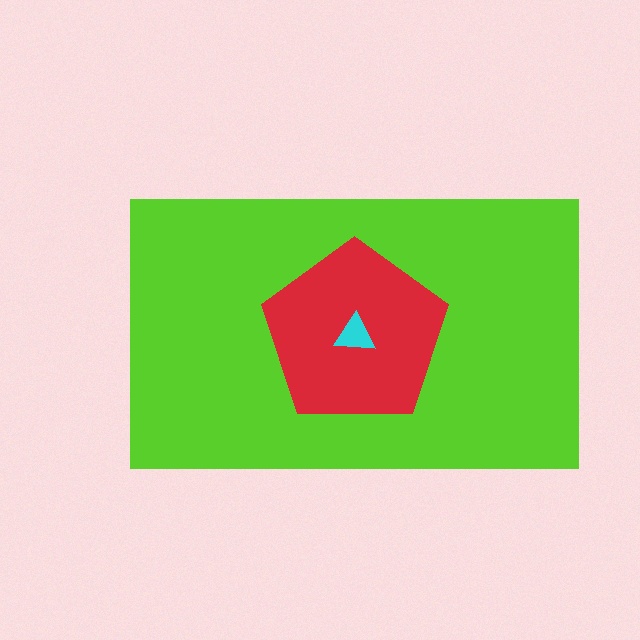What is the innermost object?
The cyan triangle.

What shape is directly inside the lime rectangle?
The red pentagon.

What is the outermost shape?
The lime rectangle.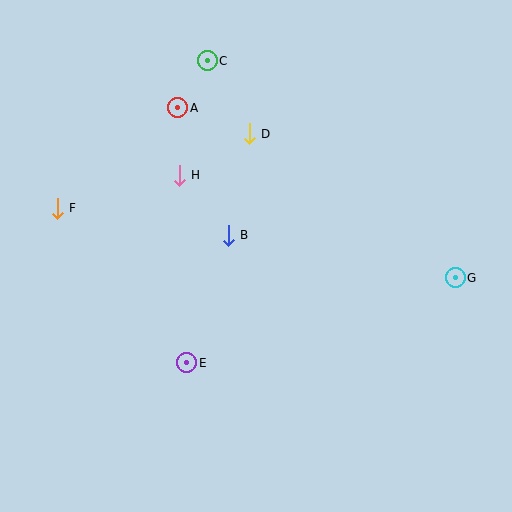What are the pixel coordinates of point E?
Point E is at (187, 363).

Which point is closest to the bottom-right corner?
Point G is closest to the bottom-right corner.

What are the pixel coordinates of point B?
Point B is at (228, 235).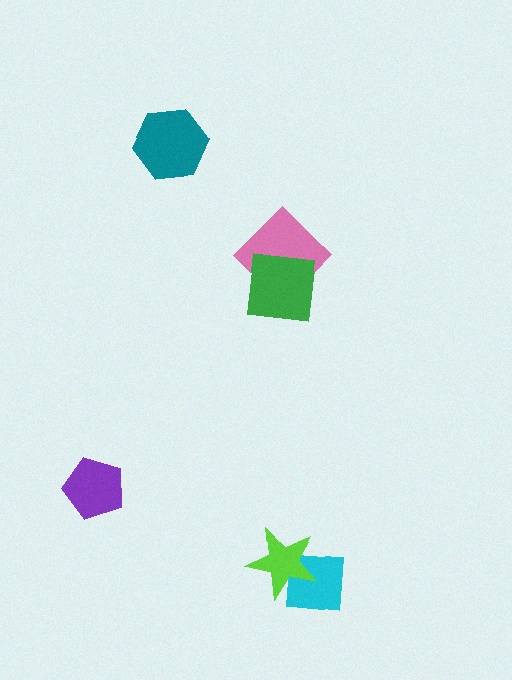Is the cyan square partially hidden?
Yes, it is partially covered by another shape.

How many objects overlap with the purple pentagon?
0 objects overlap with the purple pentagon.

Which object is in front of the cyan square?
The lime star is in front of the cyan square.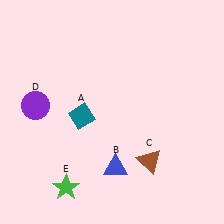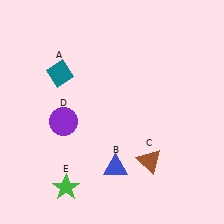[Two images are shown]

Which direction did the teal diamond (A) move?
The teal diamond (A) moved up.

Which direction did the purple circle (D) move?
The purple circle (D) moved right.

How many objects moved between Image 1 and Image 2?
2 objects moved between the two images.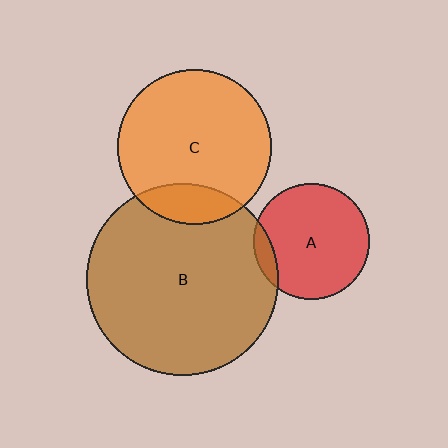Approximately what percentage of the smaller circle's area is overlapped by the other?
Approximately 15%.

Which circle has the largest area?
Circle B (brown).